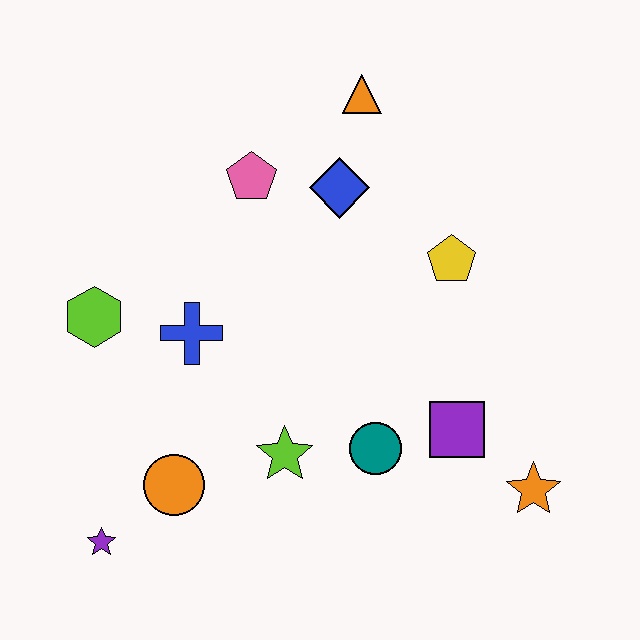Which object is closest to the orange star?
The purple square is closest to the orange star.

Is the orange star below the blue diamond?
Yes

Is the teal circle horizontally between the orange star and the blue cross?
Yes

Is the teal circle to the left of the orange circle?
No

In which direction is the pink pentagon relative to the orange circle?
The pink pentagon is above the orange circle.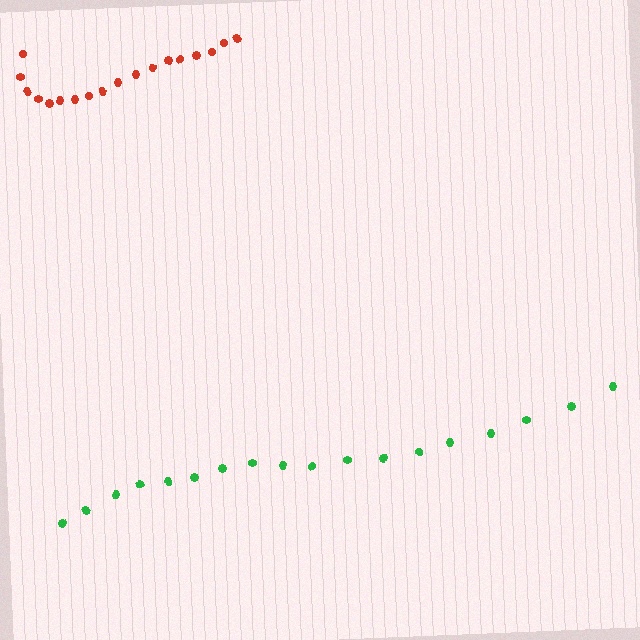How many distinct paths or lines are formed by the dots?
There are 2 distinct paths.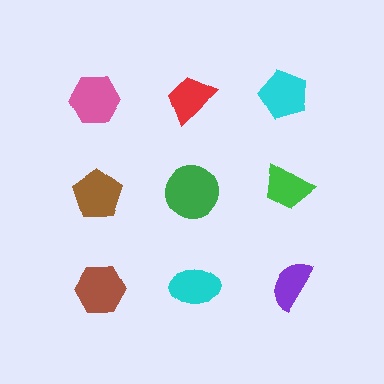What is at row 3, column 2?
A cyan ellipse.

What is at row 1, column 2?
A red trapezoid.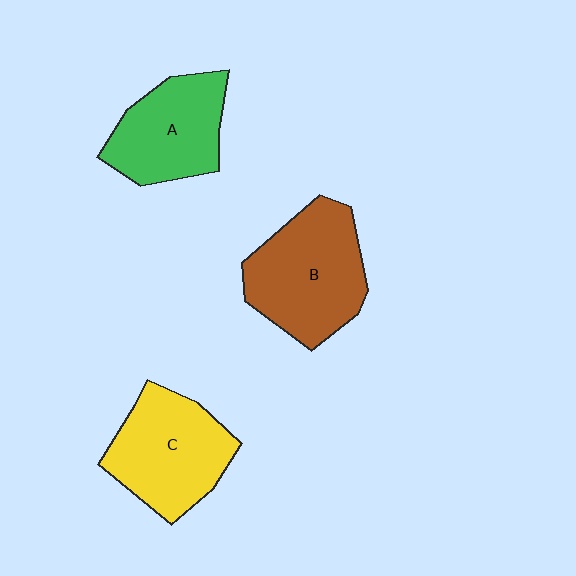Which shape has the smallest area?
Shape A (green).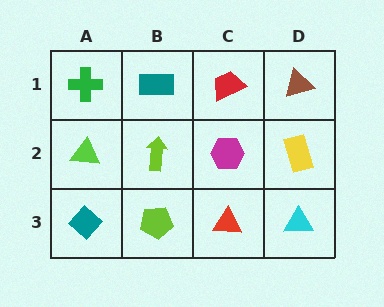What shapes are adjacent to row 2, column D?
A brown triangle (row 1, column D), a cyan triangle (row 3, column D), a magenta hexagon (row 2, column C).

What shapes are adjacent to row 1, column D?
A yellow rectangle (row 2, column D), a red trapezoid (row 1, column C).